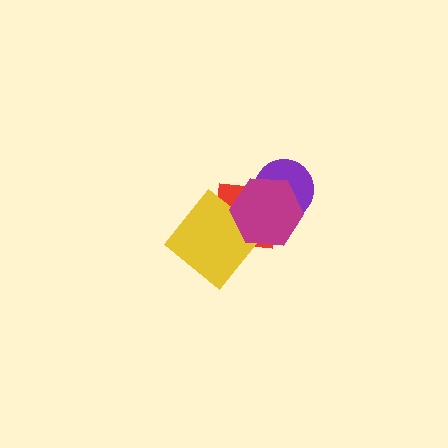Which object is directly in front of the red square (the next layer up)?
The yellow diamond is directly in front of the red square.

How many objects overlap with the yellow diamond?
2 objects overlap with the yellow diamond.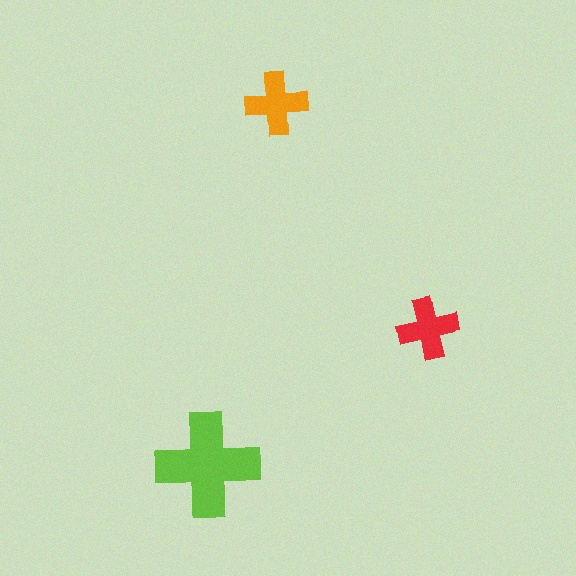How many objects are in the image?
There are 3 objects in the image.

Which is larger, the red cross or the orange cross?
The orange one.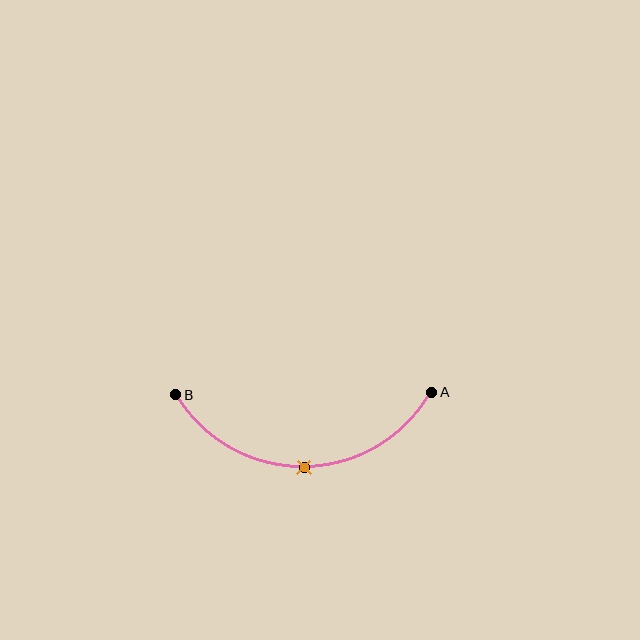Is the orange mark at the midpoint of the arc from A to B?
Yes. The orange mark lies on the arc at equal arc-length from both A and B — it is the arc midpoint.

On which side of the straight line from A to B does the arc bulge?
The arc bulges below the straight line connecting A and B.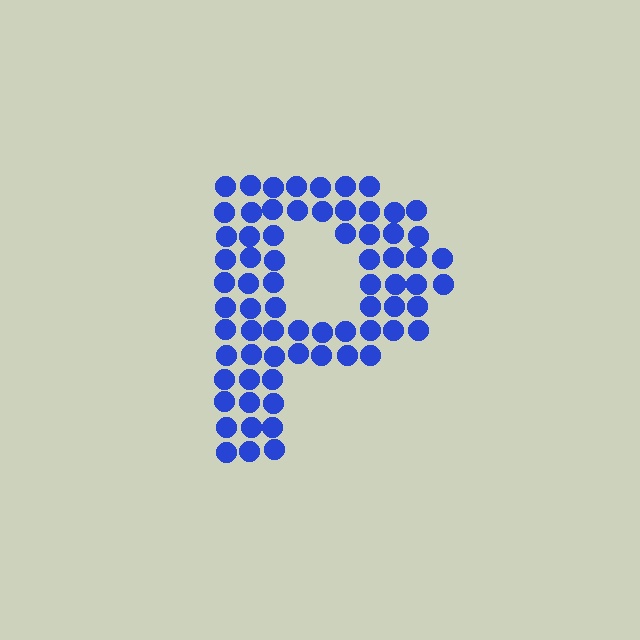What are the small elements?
The small elements are circles.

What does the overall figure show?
The overall figure shows the letter P.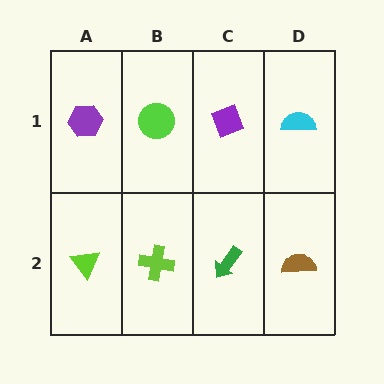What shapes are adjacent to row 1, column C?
A green arrow (row 2, column C), a lime circle (row 1, column B), a cyan semicircle (row 1, column D).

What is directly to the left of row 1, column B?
A purple hexagon.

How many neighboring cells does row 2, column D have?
2.